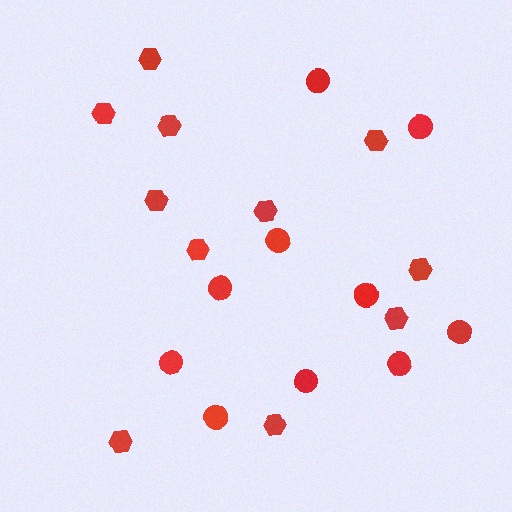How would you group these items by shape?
There are 2 groups: one group of circles (10) and one group of hexagons (11).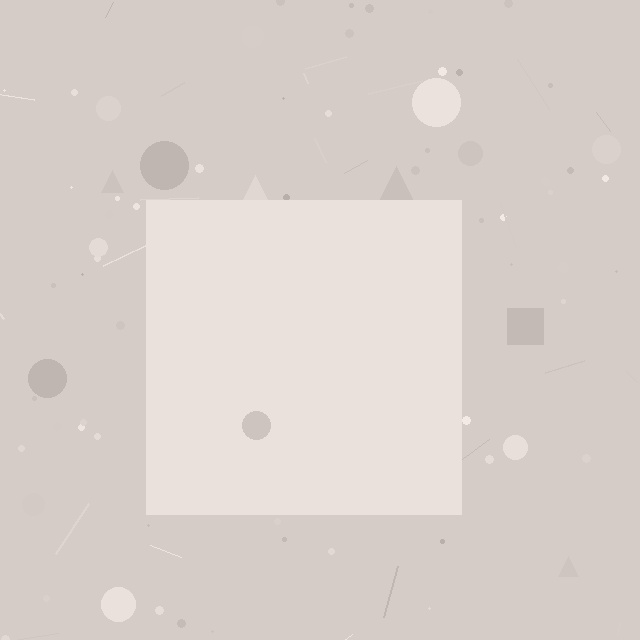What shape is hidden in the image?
A square is hidden in the image.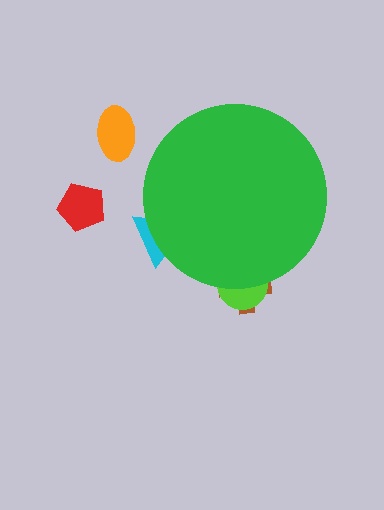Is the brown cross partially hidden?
Yes, the brown cross is partially hidden behind the green circle.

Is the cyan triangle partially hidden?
Yes, the cyan triangle is partially hidden behind the green circle.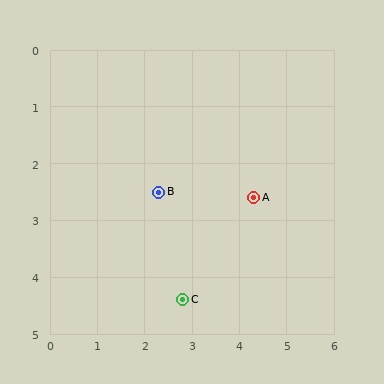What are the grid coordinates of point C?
Point C is at approximately (2.8, 4.4).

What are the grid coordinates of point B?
Point B is at approximately (2.3, 2.5).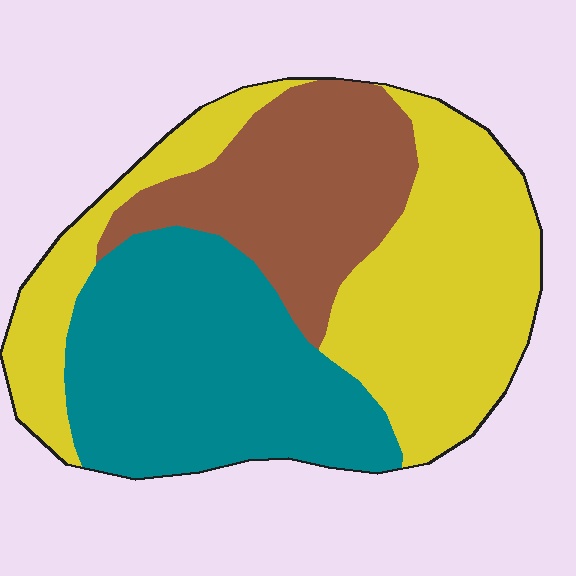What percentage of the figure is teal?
Teal covers 35% of the figure.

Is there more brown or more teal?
Teal.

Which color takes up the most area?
Yellow, at roughly 40%.